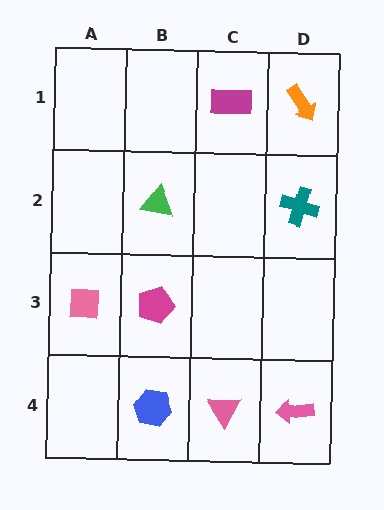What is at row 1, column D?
An orange arrow.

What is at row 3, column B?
A magenta pentagon.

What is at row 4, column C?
A pink triangle.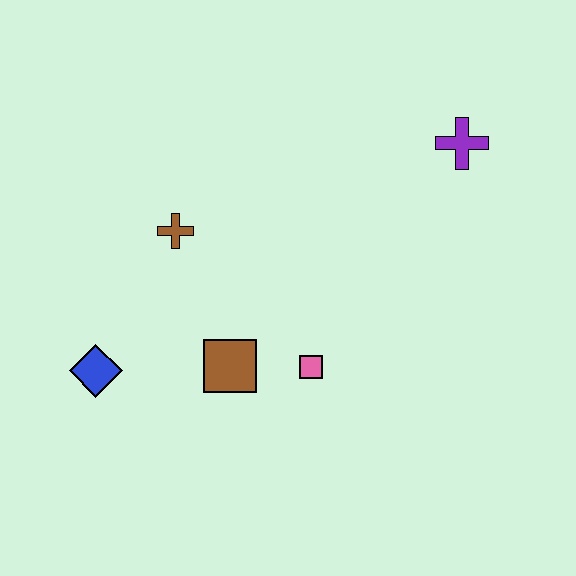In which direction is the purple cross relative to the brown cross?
The purple cross is to the right of the brown cross.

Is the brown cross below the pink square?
No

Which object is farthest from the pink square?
The purple cross is farthest from the pink square.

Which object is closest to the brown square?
The pink square is closest to the brown square.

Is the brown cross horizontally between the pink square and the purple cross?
No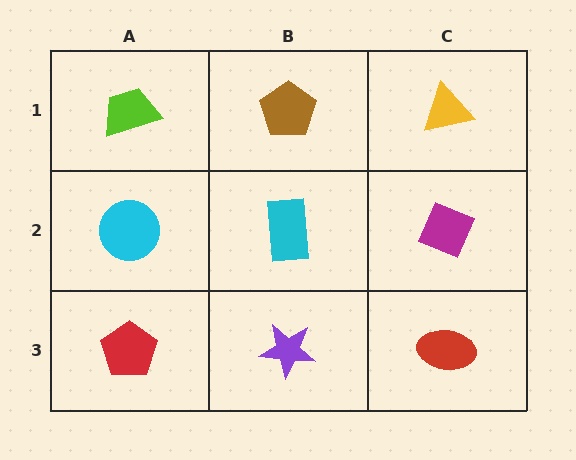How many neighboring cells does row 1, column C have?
2.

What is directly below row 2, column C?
A red ellipse.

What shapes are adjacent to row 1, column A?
A cyan circle (row 2, column A), a brown pentagon (row 1, column B).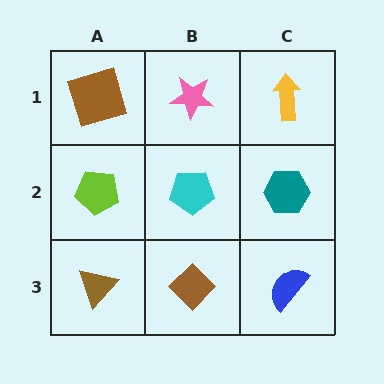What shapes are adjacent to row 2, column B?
A pink star (row 1, column B), a brown diamond (row 3, column B), a lime pentagon (row 2, column A), a teal hexagon (row 2, column C).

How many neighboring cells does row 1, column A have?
2.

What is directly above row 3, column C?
A teal hexagon.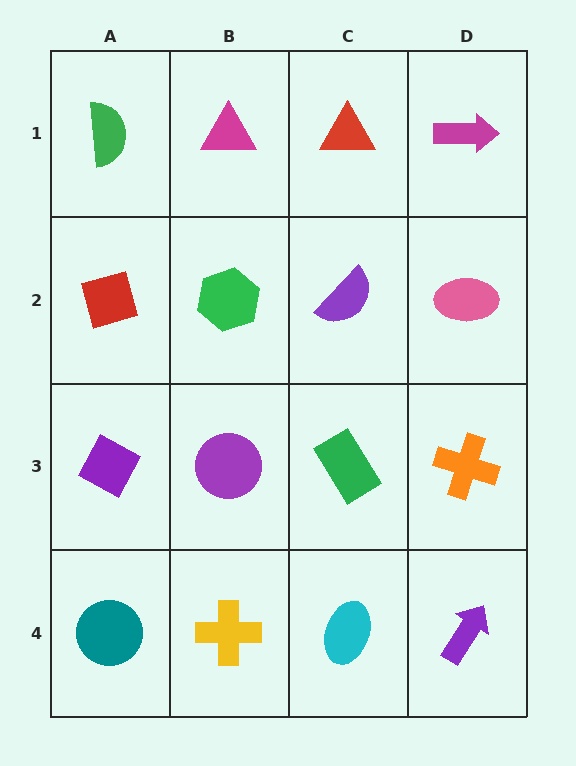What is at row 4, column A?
A teal circle.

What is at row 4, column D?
A purple arrow.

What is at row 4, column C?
A cyan ellipse.